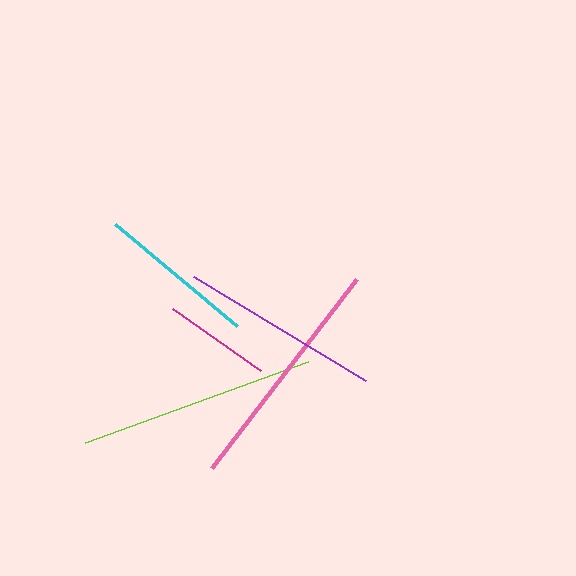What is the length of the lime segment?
The lime segment is approximately 237 pixels long.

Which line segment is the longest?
The pink line is the longest at approximately 239 pixels.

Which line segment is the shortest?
The magenta line is the shortest at approximately 108 pixels.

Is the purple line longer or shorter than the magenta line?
The purple line is longer than the magenta line.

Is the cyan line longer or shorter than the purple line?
The purple line is longer than the cyan line.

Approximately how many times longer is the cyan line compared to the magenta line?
The cyan line is approximately 1.5 times the length of the magenta line.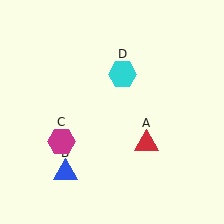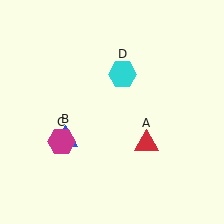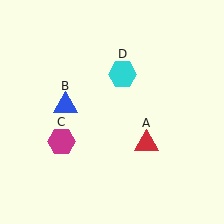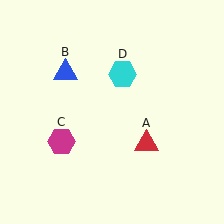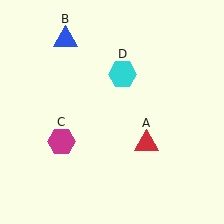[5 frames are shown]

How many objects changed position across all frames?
1 object changed position: blue triangle (object B).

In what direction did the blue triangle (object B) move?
The blue triangle (object B) moved up.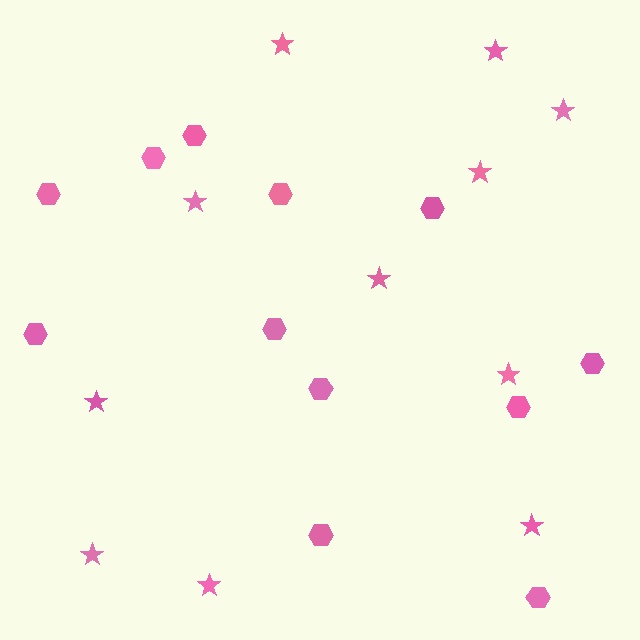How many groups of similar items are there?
There are 2 groups: one group of stars (11) and one group of hexagons (12).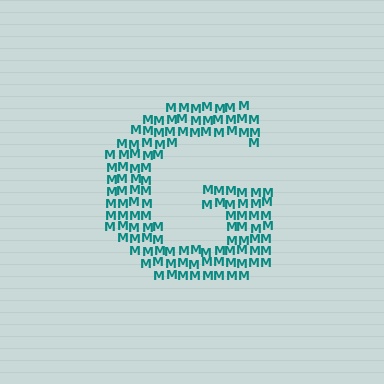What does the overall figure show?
The overall figure shows the letter G.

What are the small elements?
The small elements are letter M's.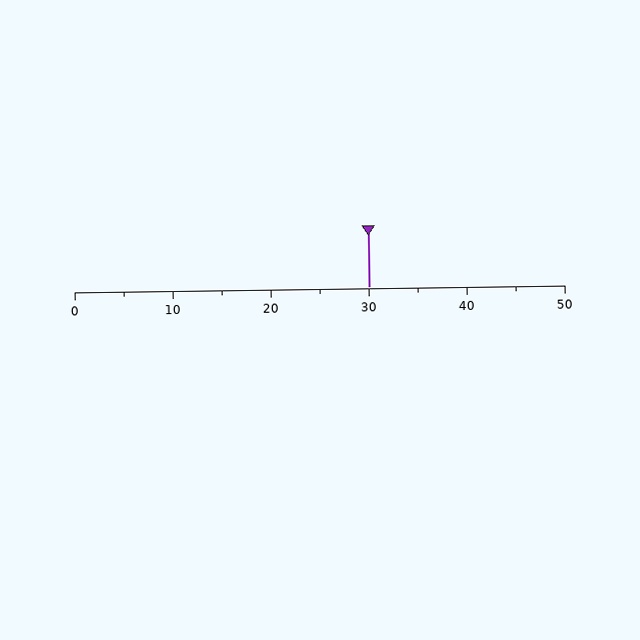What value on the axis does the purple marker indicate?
The marker indicates approximately 30.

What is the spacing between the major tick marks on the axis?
The major ticks are spaced 10 apart.